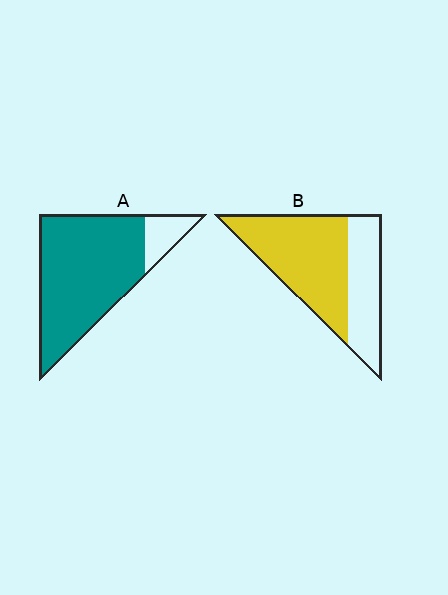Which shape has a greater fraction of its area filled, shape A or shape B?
Shape A.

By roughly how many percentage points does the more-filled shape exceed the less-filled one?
By roughly 20 percentage points (A over B).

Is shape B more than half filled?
Yes.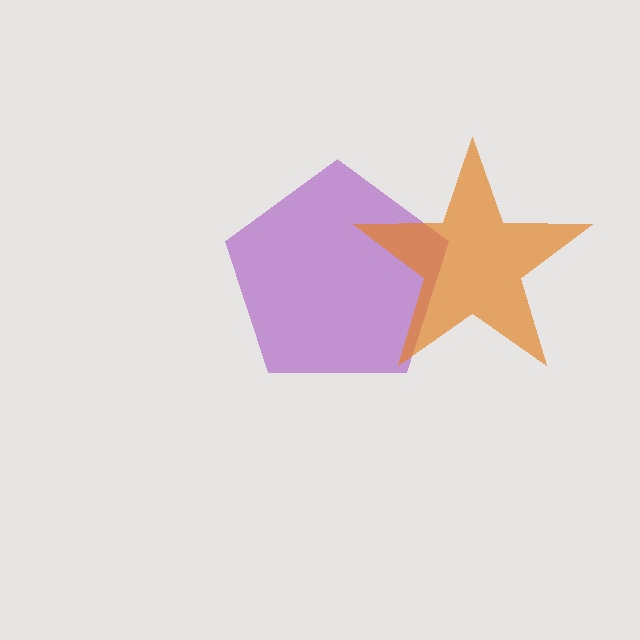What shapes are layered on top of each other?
The layered shapes are: a purple pentagon, an orange star.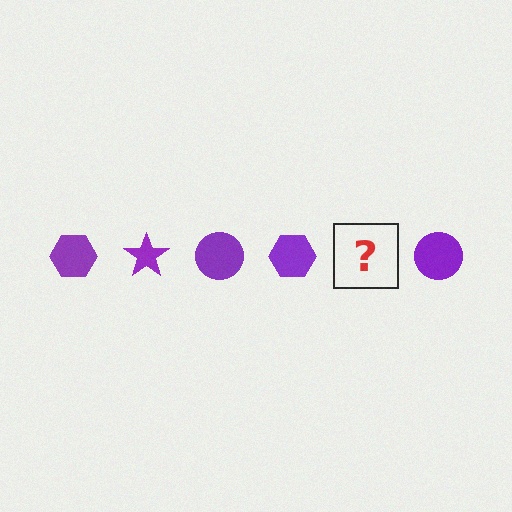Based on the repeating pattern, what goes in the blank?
The blank should be a purple star.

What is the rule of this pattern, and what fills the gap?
The rule is that the pattern cycles through hexagon, star, circle shapes in purple. The gap should be filled with a purple star.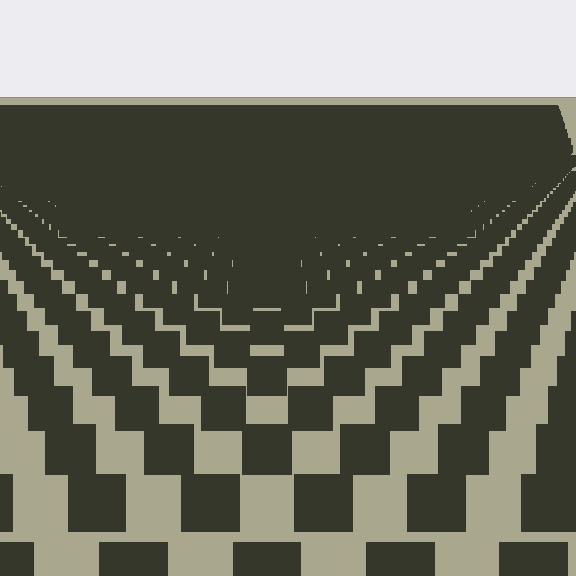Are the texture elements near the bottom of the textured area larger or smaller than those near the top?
Larger. Near the bottom, elements are closer to the viewer and appear at a bigger on-screen size.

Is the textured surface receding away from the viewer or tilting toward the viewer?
The surface is receding away from the viewer. Texture elements get smaller and denser toward the top.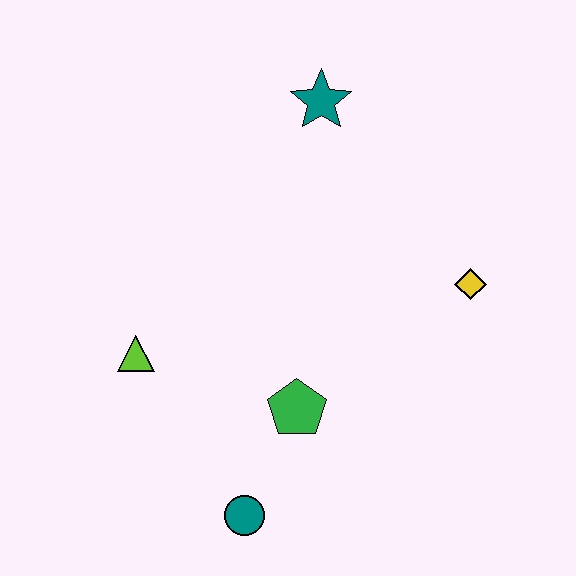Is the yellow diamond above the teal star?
No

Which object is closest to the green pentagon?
The teal circle is closest to the green pentagon.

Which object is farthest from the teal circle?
The teal star is farthest from the teal circle.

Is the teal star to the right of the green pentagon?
Yes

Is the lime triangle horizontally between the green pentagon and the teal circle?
No